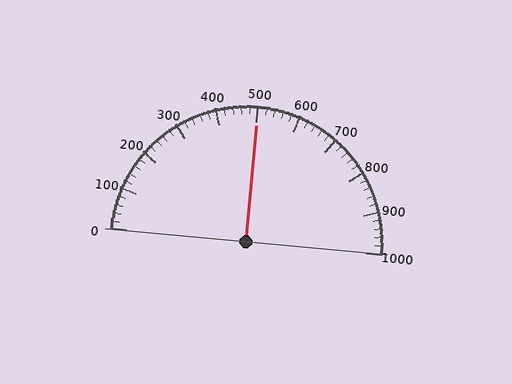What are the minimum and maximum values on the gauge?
The gauge ranges from 0 to 1000.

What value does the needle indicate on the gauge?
The needle indicates approximately 500.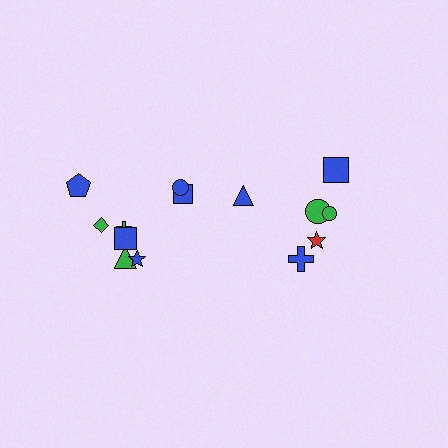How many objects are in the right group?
There are 6 objects.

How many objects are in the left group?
There are 8 objects.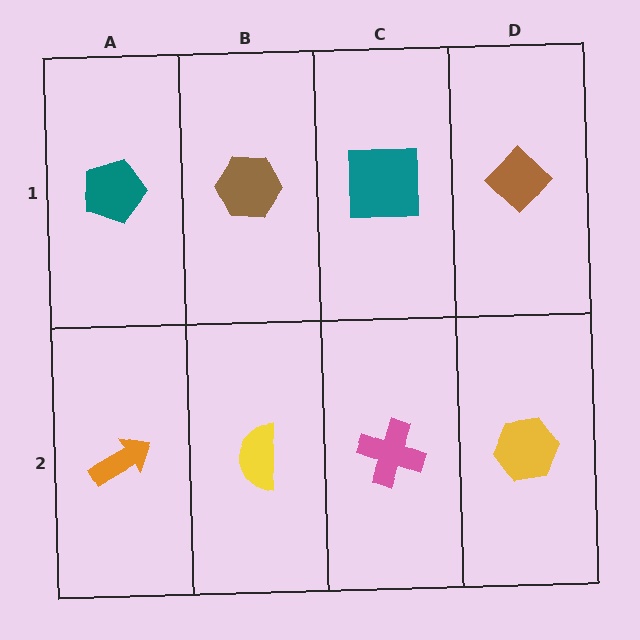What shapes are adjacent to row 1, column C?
A pink cross (row 2, column C), a brown hexagon (row 1, column B), a brown diamond (row 1, column D).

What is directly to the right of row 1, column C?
A brown diamond.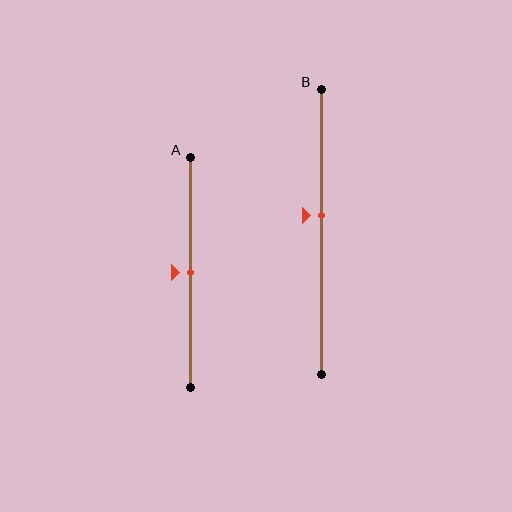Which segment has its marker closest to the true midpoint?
Segment A has its marker closest to the true midpoint.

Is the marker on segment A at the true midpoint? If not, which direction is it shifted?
Yes, the marker on segment A is at the true midpoint.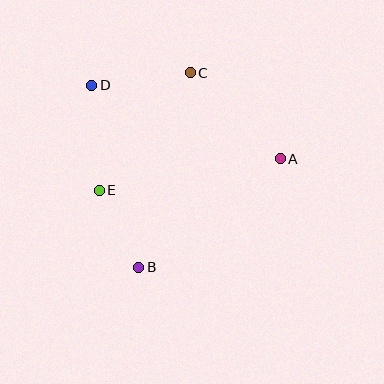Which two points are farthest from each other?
Points A and D are farthest from each other.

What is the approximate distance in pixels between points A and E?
The distance between A and E is approximately 184 pixels.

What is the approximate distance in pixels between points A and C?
The distance between A and C is approximately 124 pixels.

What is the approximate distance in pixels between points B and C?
The distance between B and C is approximately 201 pixels.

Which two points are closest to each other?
Points B and E are closest to each other.